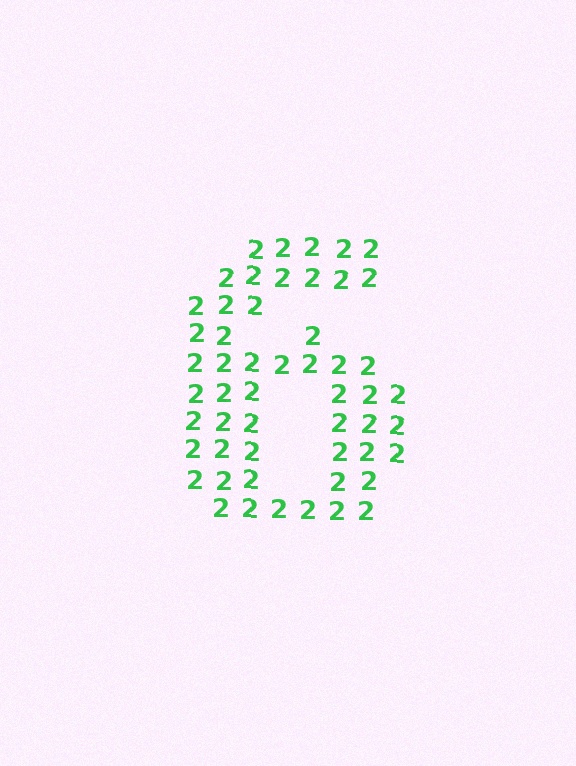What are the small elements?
The small elements are digit 2's.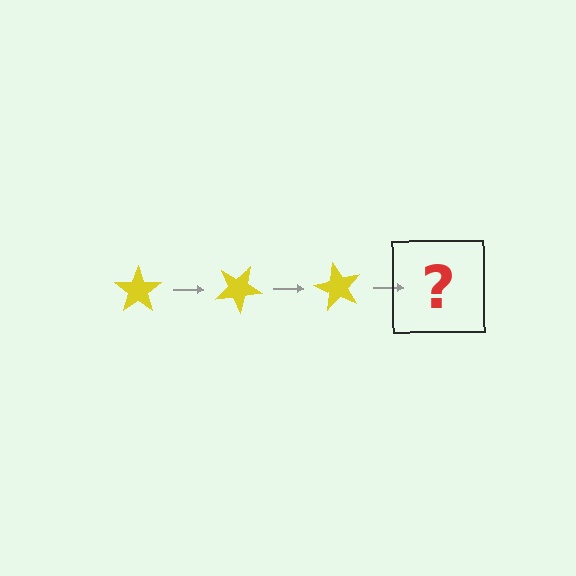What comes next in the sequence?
The next element should be a yellow star rotated 90 degrees.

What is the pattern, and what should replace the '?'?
The pattern is that the star rotates 30 degrees each step. The '?' should be a yellow star rotated 90 degrees.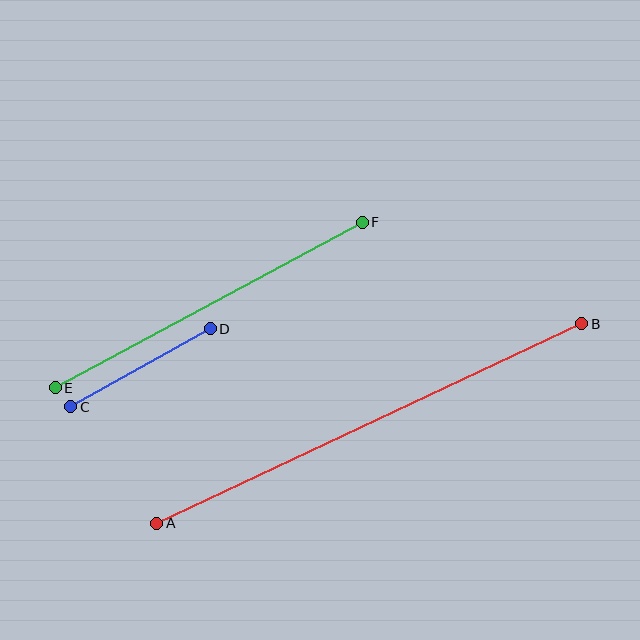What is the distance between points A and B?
The distance is approximately 469 pixels.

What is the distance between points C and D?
The distance is approximately 160 pixels.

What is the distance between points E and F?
The distance is approximately 349 pixels.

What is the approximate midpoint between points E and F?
The midpoint is at approximately (209, 305) pixels.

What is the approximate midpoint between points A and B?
The midpoint is at approximately (369, 423) pixels.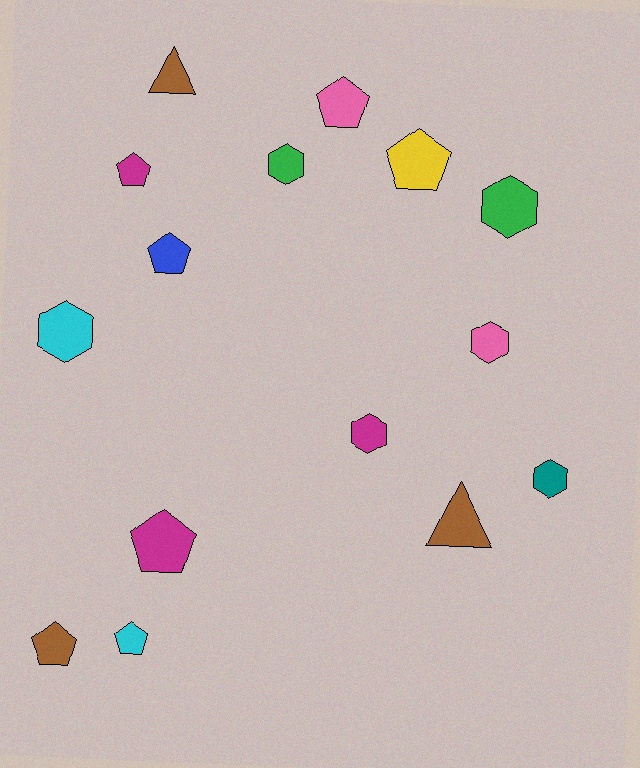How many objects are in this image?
There are 15 objects.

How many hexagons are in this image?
There are 6 hexagons.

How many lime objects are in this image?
There are no lime objects.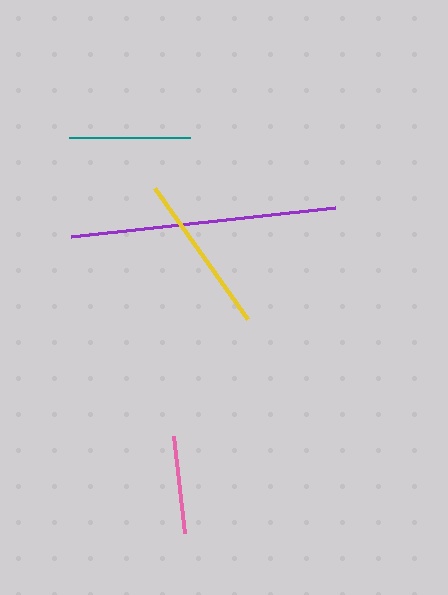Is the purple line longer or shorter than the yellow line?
The purple line is longer than the yellow line.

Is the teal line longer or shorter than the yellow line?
The yellow line is longer than the teal line.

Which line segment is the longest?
The purple line is the longest at approximately 265 pixels.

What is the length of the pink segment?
The pink segment is approximately 97 pixels long.